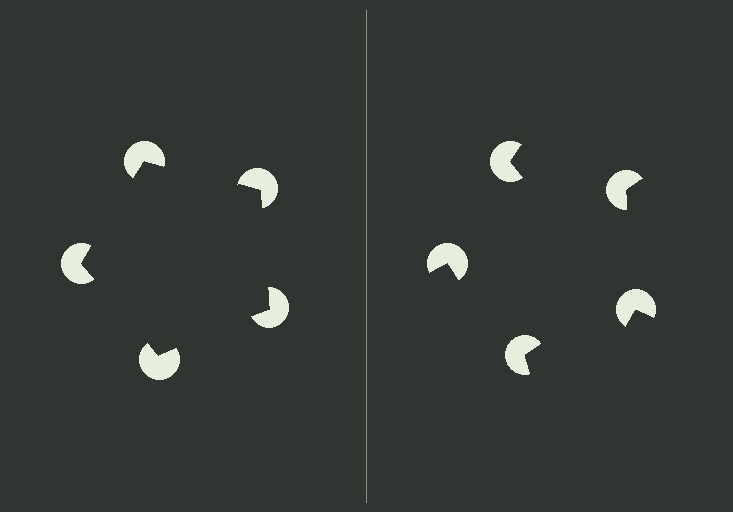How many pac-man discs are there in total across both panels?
10 — 5 on each side.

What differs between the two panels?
The pac-man discs are positioned identically on both sides; only the wedge orientations differ. On the left they align to a pentagon; on the right they are misaligned.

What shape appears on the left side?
An illusory pentagon.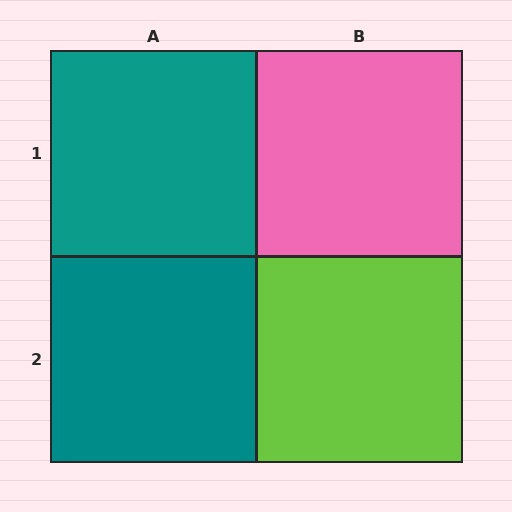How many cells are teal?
2 cells are teal.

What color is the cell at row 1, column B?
Pink.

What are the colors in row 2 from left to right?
Teal, lime.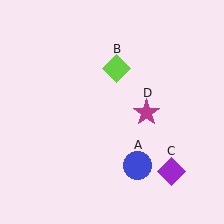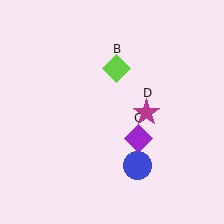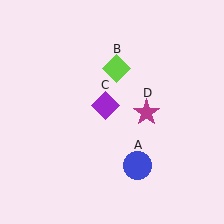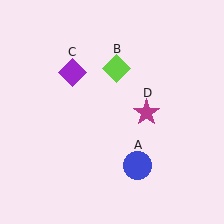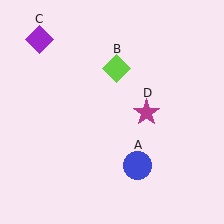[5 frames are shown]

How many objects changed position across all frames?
1 object changed position: purple diamond (object C).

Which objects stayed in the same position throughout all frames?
Blue circle (object A) and lime diamond (object B) and magenta star (object D) remained stationary.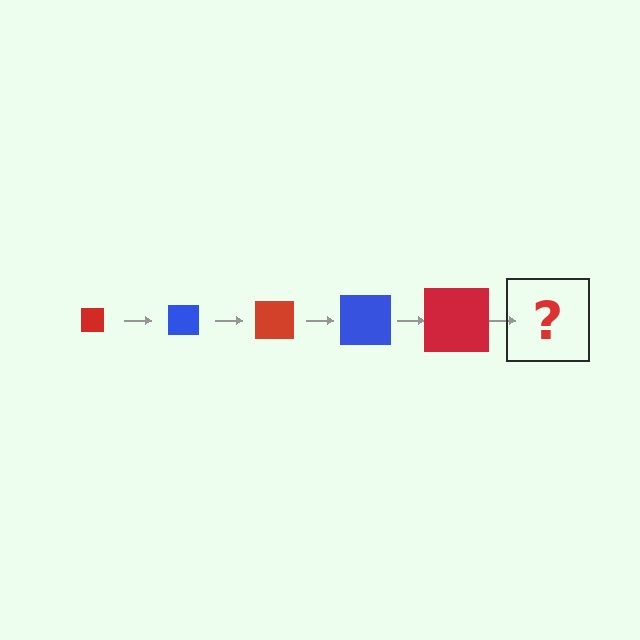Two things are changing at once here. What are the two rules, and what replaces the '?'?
The two rules are that the square grows larger each step and the color cycles through red and blue. The '?' should be a blue square, larger than the previous one.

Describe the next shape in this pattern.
It should be a blue square, larger than the previous one.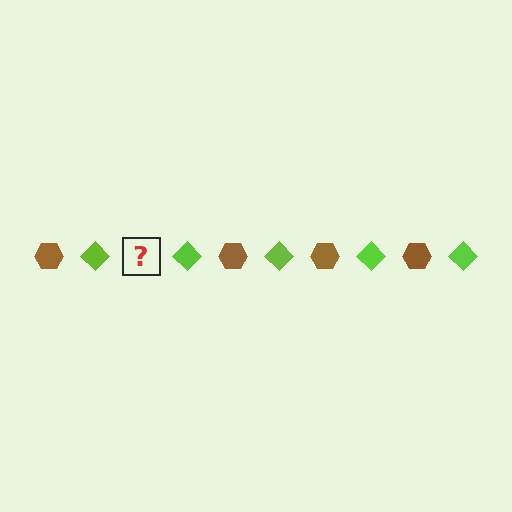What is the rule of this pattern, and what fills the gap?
The rule is that the pattern alternates between brown hexagon and lime diamond. The gap should be filled with a brown hexagon.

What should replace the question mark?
The question mark should be replaced with a brown hexagon.